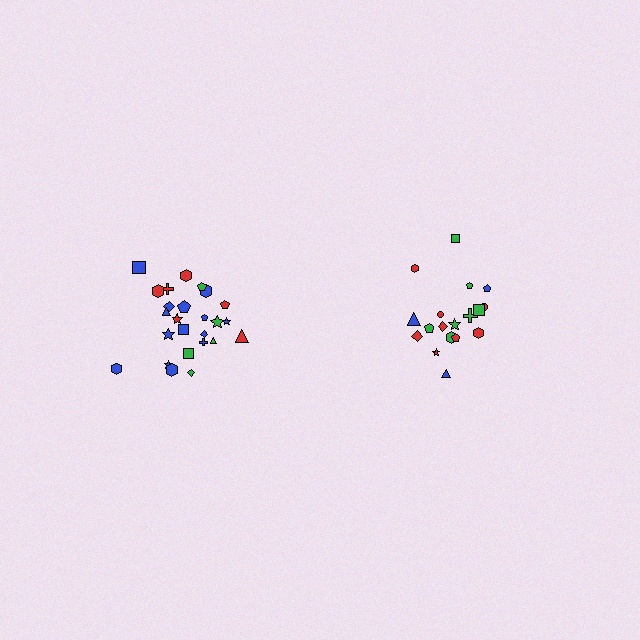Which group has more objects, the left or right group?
The left group.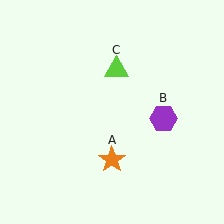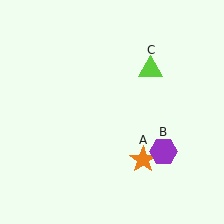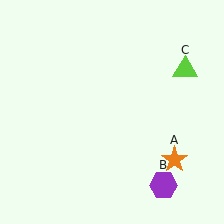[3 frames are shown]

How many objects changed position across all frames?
3 objects changed position: orange star (object A), purple hexagon (object B), lime triangle (object C).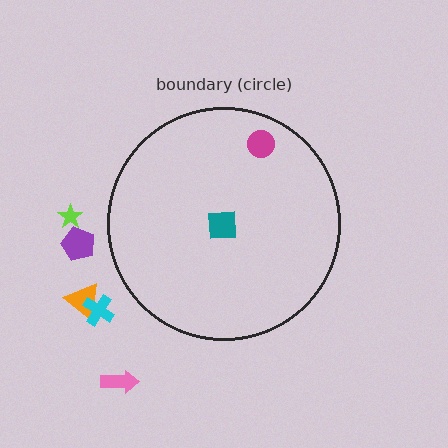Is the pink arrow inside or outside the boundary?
Outside.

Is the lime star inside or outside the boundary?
Outside.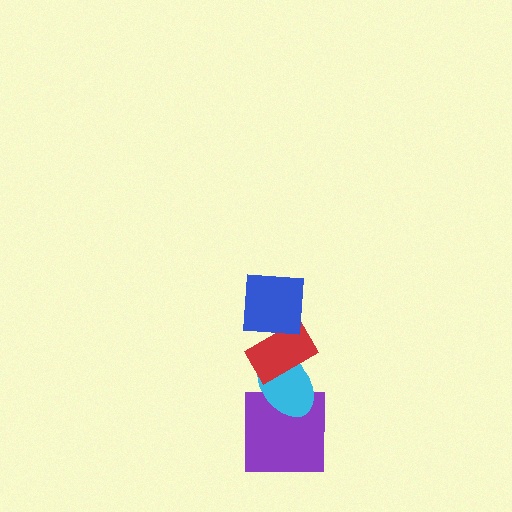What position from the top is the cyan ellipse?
The cyan ellipse is 3rd from the top.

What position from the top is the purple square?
The purple square is 4th from the top.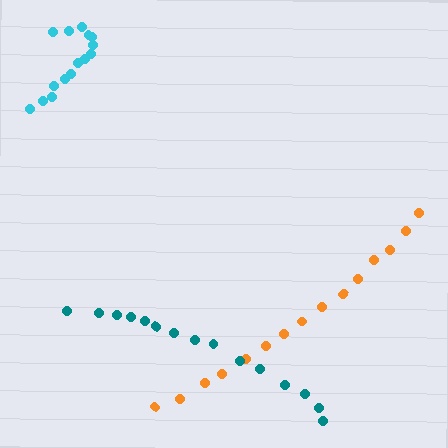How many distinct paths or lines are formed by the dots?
There are 3 distinct paths.